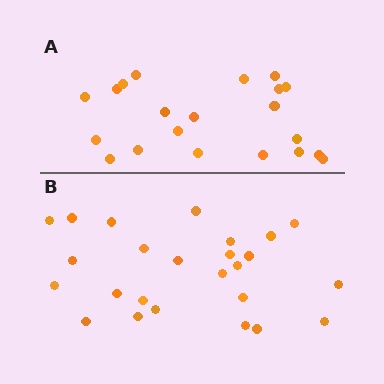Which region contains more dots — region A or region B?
Region B (the bottom region) has more dots.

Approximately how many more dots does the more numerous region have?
Region B has about 4 more dots than region A.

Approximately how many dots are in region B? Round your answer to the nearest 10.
About 20 dots. (The exact count is 25, which rounds to 20.)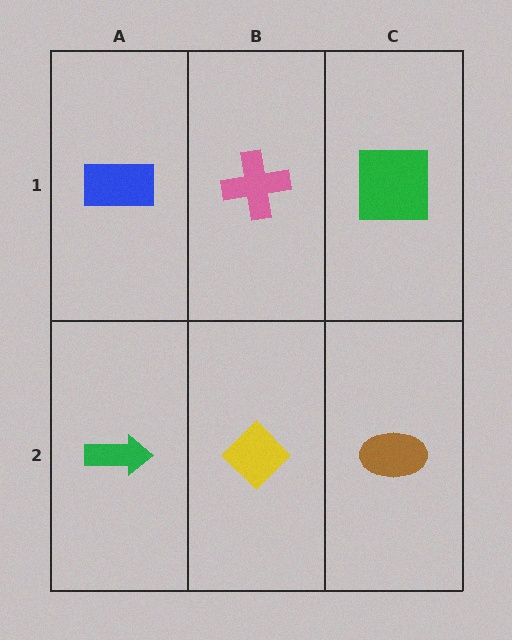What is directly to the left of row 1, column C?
A pink cross.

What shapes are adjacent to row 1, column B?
A yellow diamond (row 2, column B), a blue rectangle (row 1, column A), a green square (row 1, column C).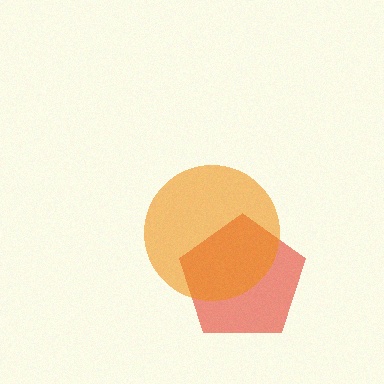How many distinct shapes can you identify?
There are 2 distinct shapes: a red pentagon, an orange circle.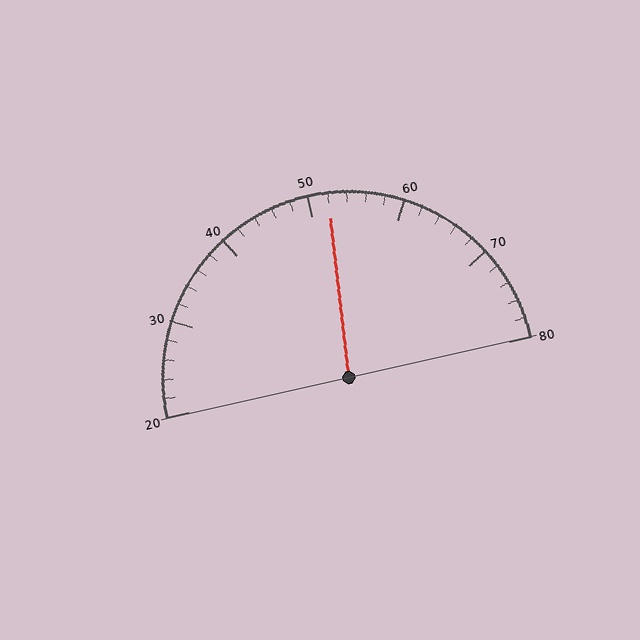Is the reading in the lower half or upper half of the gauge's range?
The reading is in the upper half of the range (20 to 80).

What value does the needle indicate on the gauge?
The needle indicates approximately 52.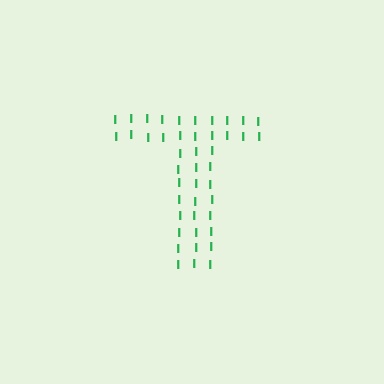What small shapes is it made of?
It is made of small letter I's.